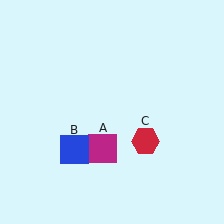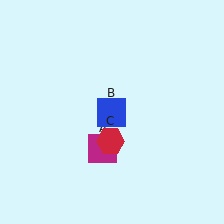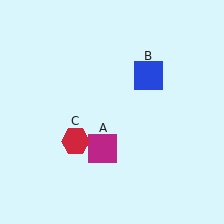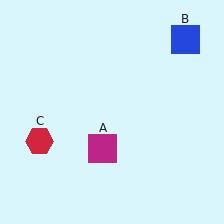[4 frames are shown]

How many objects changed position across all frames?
2 objects changed position: blue square (object B), red hexagon (object C).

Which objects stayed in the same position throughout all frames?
Magenta square (object A) remained stationary.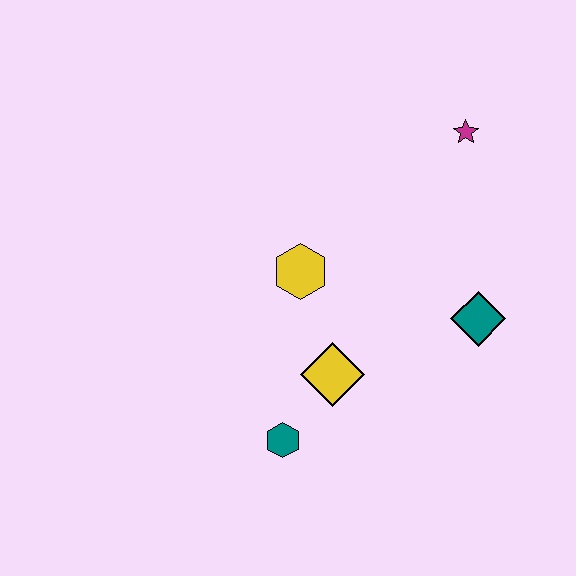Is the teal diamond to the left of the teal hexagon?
No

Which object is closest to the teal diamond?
The yellow diamond is closest to the teal diamond.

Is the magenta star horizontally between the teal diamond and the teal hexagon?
Yes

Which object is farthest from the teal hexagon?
The magenta star is farthest from the teal hexagon.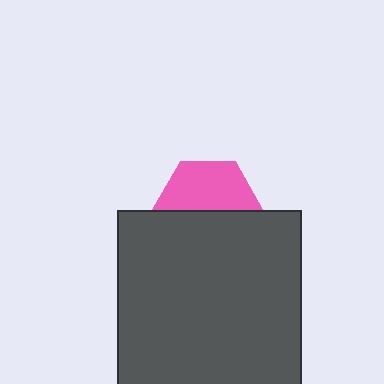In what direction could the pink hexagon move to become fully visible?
The pink hexagon could move up. That would shift it out from behind the dark gray square entirely.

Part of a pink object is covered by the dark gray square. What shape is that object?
It is a hexagon.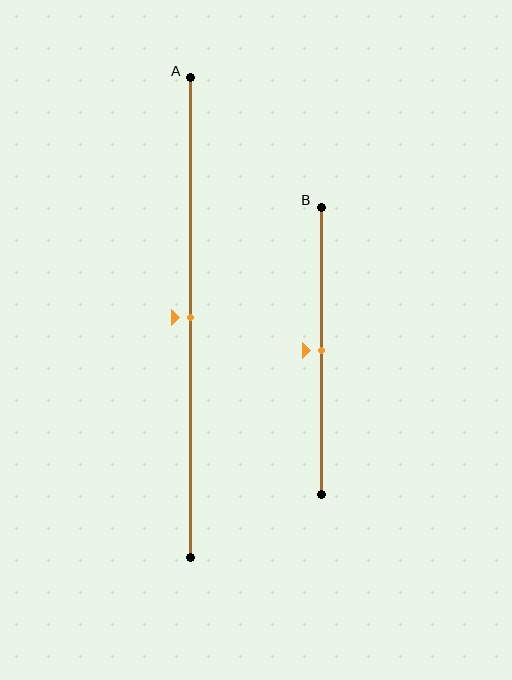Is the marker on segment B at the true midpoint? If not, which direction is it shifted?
Yes, the marker on segment B is at the true midpoint.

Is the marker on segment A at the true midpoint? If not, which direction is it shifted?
Yes, the marker on segment A is at the true midpoint.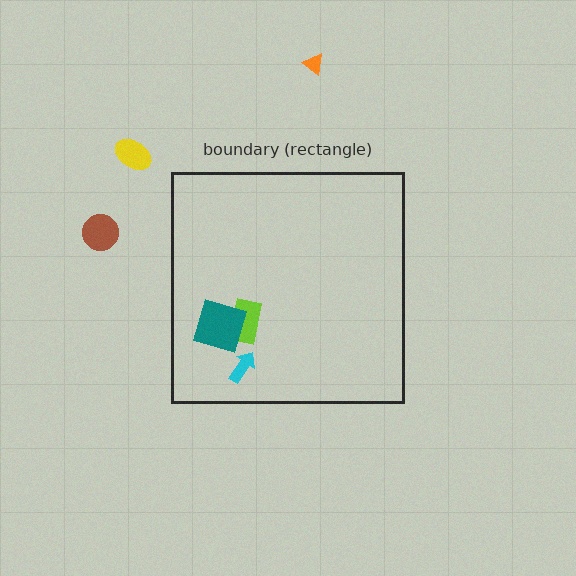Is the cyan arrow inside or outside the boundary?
Inside.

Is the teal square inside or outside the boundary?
Inside.